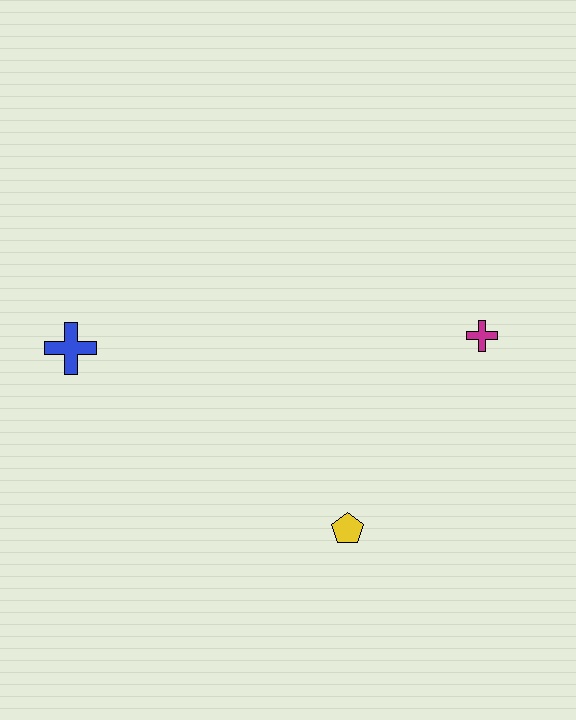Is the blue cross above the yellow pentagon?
Yes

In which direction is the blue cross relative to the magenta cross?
The blue cross is to the left of the magenta cross.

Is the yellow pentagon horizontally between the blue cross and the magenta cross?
Yes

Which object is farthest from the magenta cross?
The blue cross is farthest from the magenta cross.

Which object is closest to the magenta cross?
The yellow pentagon is closest to the magenta cross.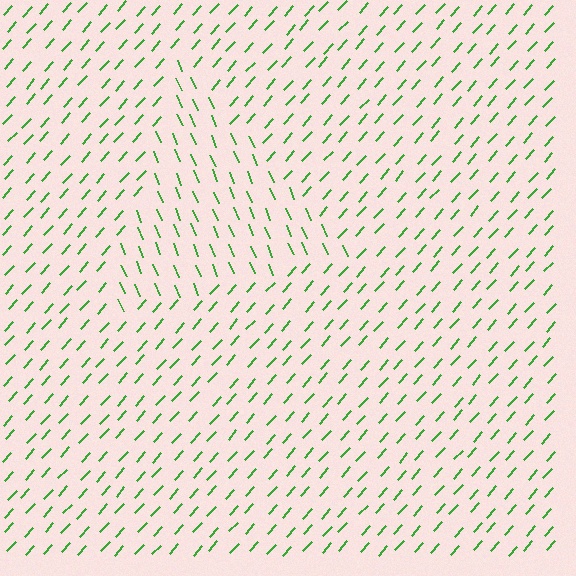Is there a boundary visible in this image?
Yes, there is a texture boundary formed by a change in line orientation.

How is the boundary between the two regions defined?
The boundary is defined purely by a change in line orientation (approximately 65 degrees difference). All lines are the same color and thickness.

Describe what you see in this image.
The image is filled with small green line segments. A triangle region in the image has lines oriented differently from the surrounding lines, creating a visible texture boundary.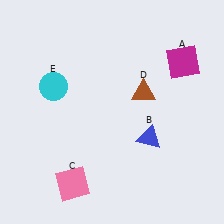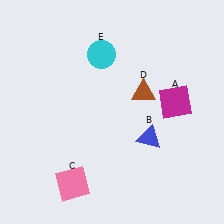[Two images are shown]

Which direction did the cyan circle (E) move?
The cyan circle (E) moved right.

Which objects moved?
The objects that moved are: the magenta square (A), the cyan circle (E).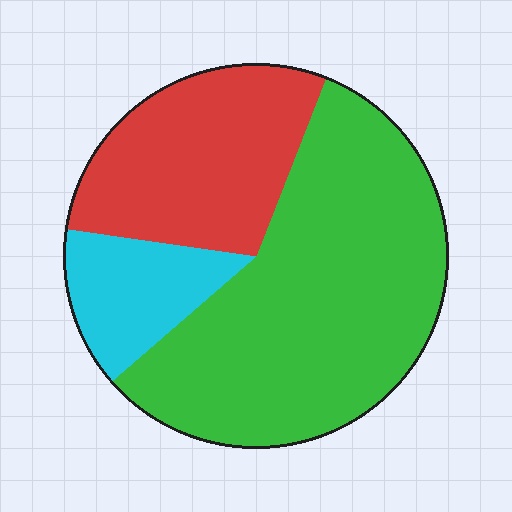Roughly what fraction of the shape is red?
Red takes up about one quarter (1/4) of the shape.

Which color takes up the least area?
Cyan, at roughly 15%.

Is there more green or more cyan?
Green.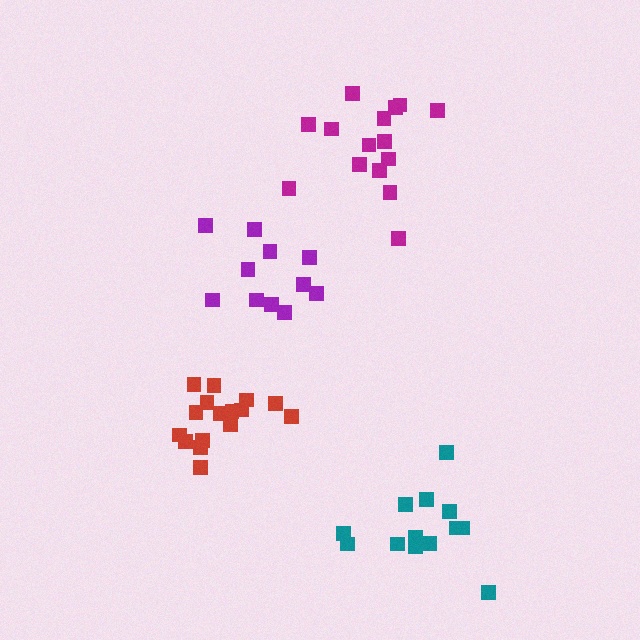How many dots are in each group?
Group 1: 13 dots, Group 2: 16 dots, Group 3: 15 dots, Group 4: 11 dots (55 total).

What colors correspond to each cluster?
The clusters are colored: teal, red, magenta, purple.